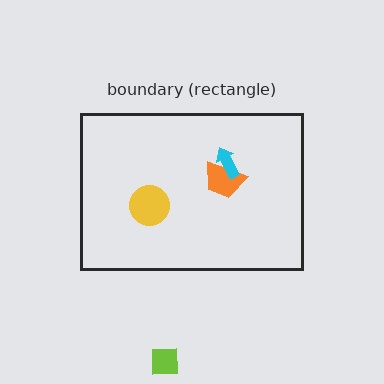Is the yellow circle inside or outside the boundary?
Inside.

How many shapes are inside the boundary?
3 inside, 1 outside.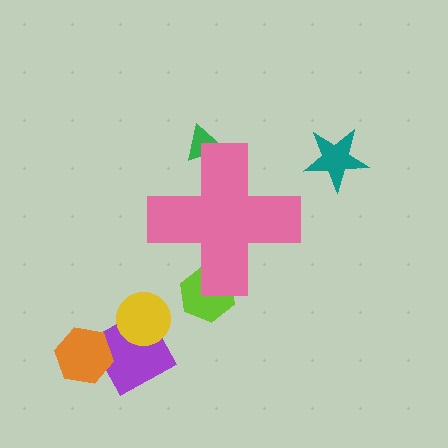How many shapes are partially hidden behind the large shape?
2 shapes are partially hidden.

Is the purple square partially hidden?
No, the purple square is fully visible.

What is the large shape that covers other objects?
A pink cross.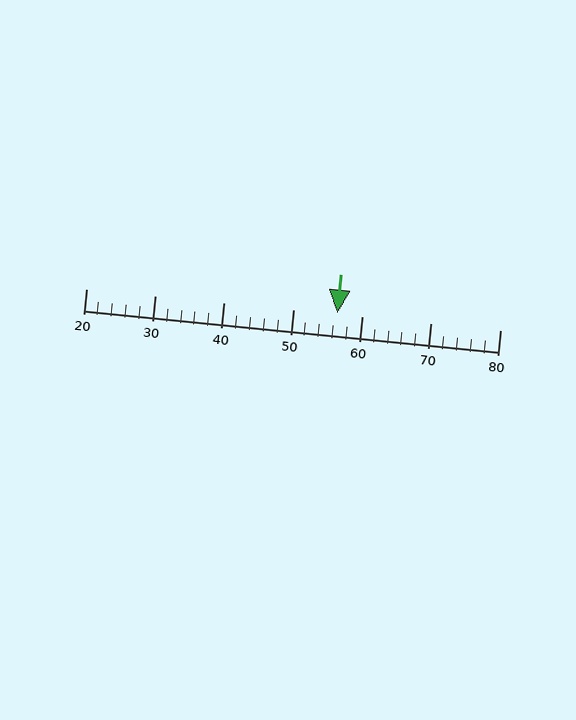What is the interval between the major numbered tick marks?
The major tick marks are spaced 10 units apart.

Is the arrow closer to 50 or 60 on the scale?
The arrow is closer to 60.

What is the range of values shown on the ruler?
The ruler shows values from 20 to 80.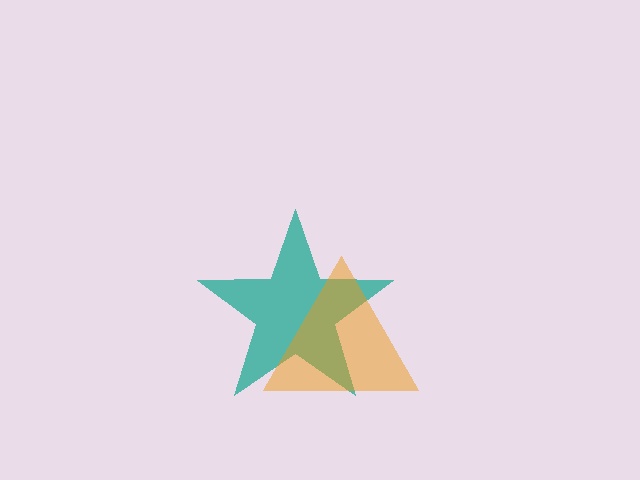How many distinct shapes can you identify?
There are 2 distinct shapes: a teal star, an orange triangle.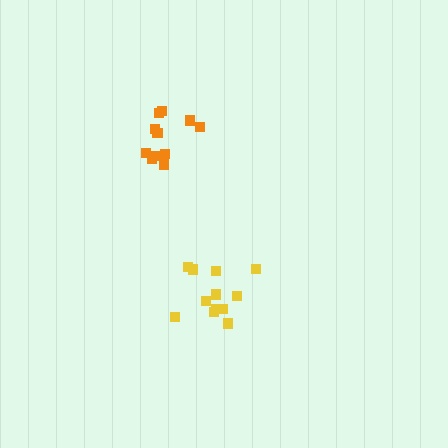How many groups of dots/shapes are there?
There are 2 groups.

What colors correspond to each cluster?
The clusters are colored: yellow, orange.